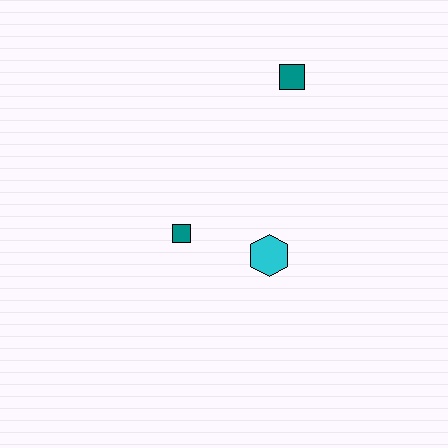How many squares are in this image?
There are 2 squares.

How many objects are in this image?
There are 3 objects.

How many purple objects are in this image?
There are no purple objects.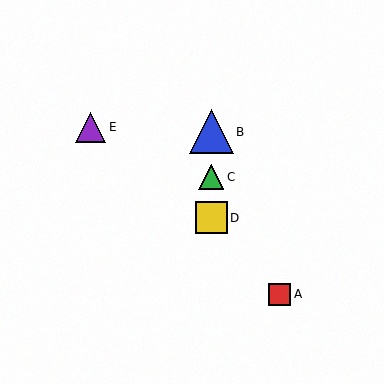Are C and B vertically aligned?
Yes, both are at x≈211.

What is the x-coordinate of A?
Object A is at x≈280.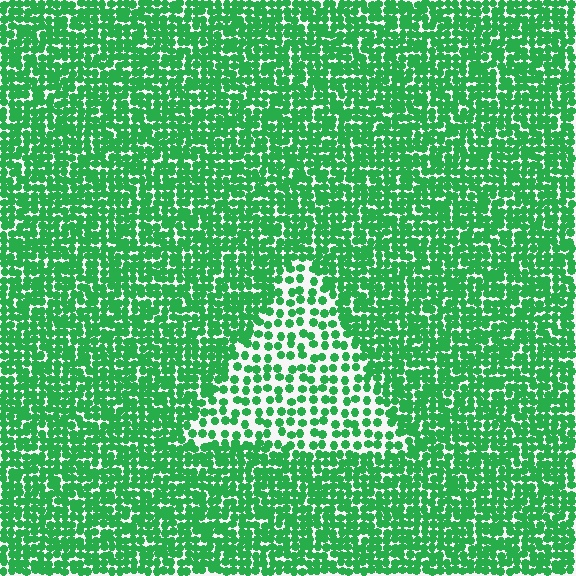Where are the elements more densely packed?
The elements are more densely packed outside the triangle boundary.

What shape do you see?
I see a triangle.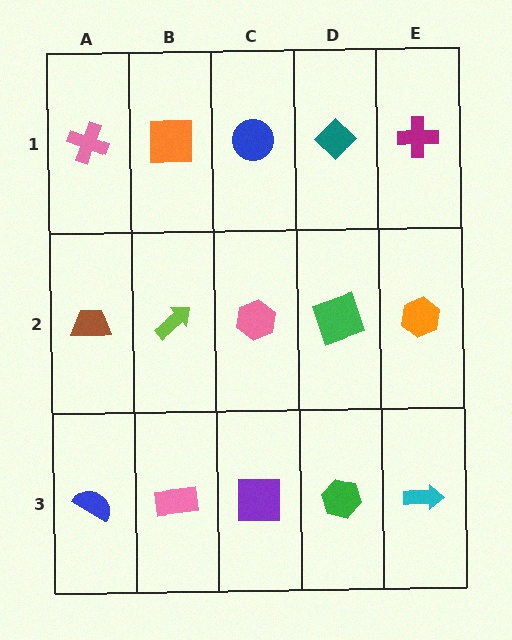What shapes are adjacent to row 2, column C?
A blue circle (row 1, column C), a purple square (row 3, column C), a lime arrow (row 2, column B), a green square (row 2, column D).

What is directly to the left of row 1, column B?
A pink cross.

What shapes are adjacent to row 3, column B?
A lime arrow (row 2, column B), a blue semicircle (row 3, column A), a purple square (row 3, column C).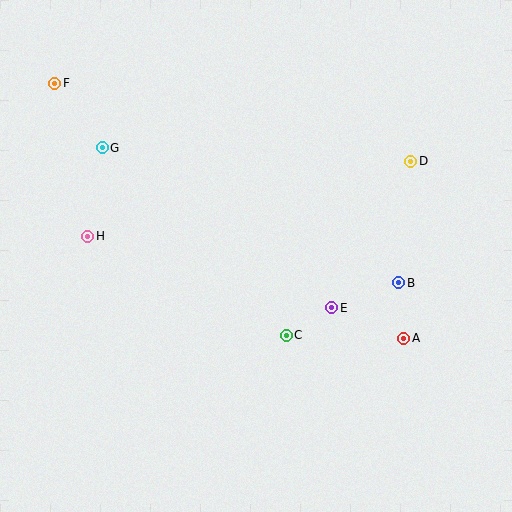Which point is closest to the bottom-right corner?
Point A is closest to the bottom-right corner.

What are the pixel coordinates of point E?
Point E is at (332, 308).